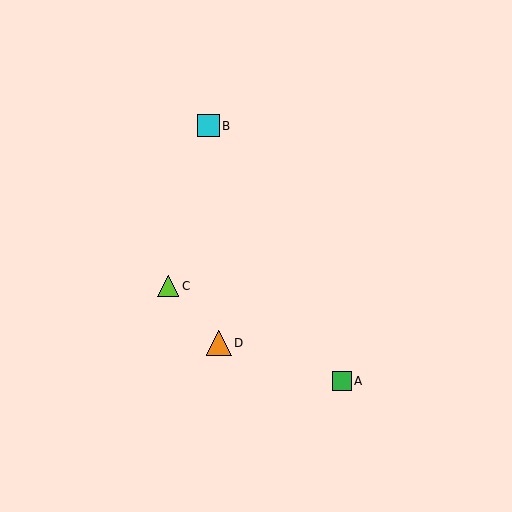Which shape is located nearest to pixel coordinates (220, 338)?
The orange triangle (labeled D) at (219, 343) is nearest to that location.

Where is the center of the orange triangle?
The center of the orange triangle is at (219, 343).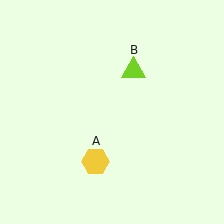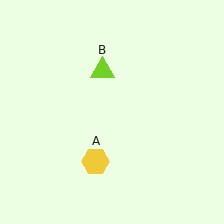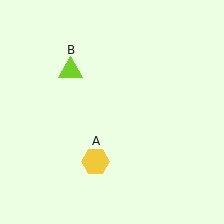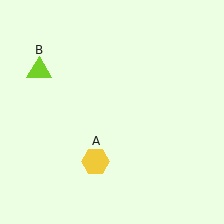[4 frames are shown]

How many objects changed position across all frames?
1 object changed position: lime triangle (object B).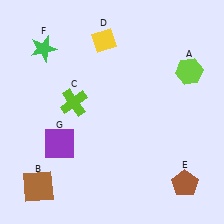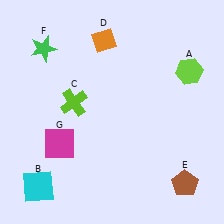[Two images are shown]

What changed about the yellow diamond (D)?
In Image 1, D is yellow. In Image 2, it changed to orange.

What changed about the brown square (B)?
In Image 1, B is brown. In Image 2, it changed to cyan.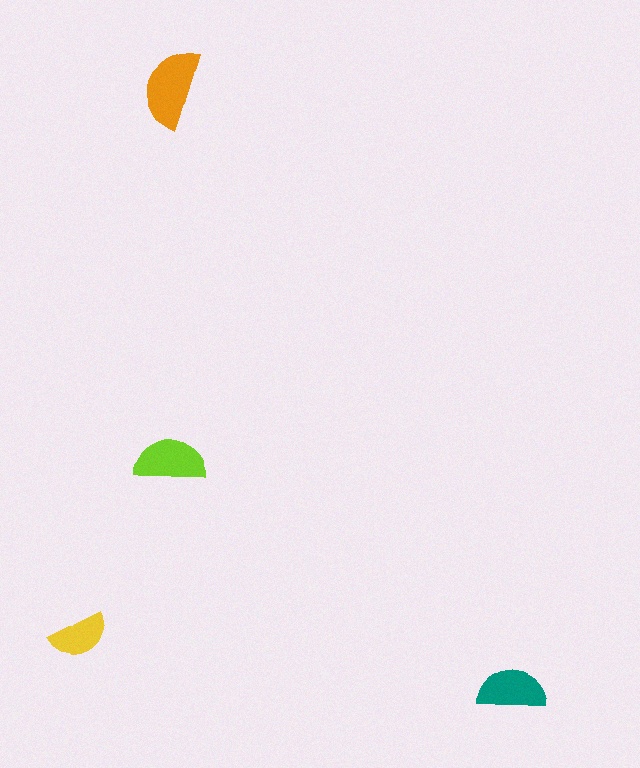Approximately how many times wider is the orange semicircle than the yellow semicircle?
About 1.5 times wider.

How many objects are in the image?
There are 4 objects in the image.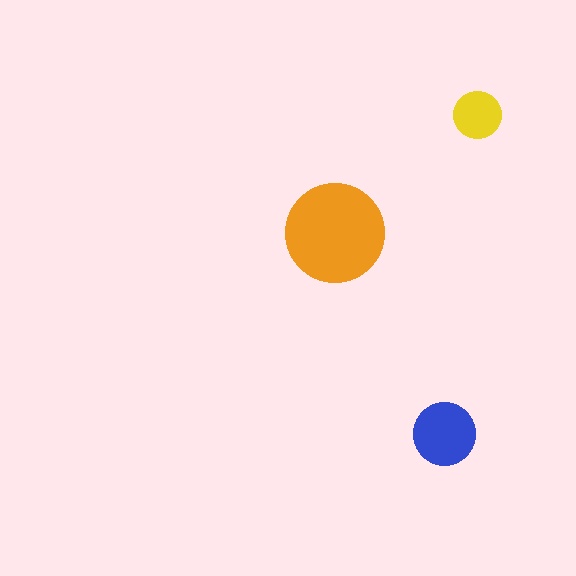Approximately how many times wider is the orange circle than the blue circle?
About 1.5 times wider.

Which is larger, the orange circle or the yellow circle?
The orange one.